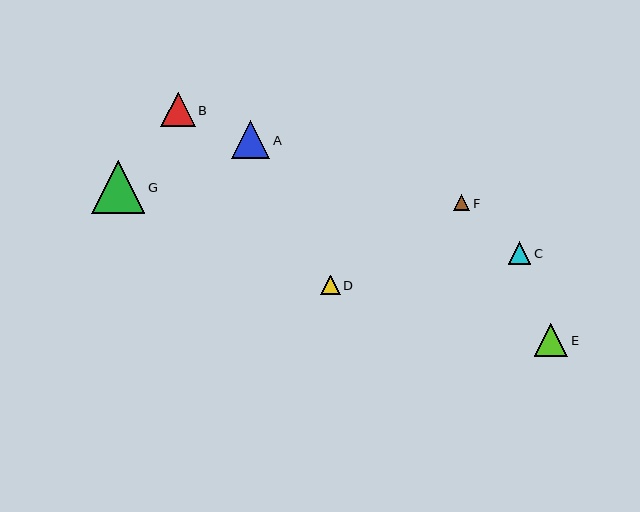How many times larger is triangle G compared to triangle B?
Triangle G is approximately 1.5 times the size of triangle B.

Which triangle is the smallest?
Triangle F is the smallest with a size of approximately 16 pixels.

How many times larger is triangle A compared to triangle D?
Triangle A is approximately 2.0 times the size of triangle D.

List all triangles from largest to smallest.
From largest to smallest: G, A, B, E, C, D, F.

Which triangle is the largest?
Triangle G is the largest with a size of approximately 53 pixels.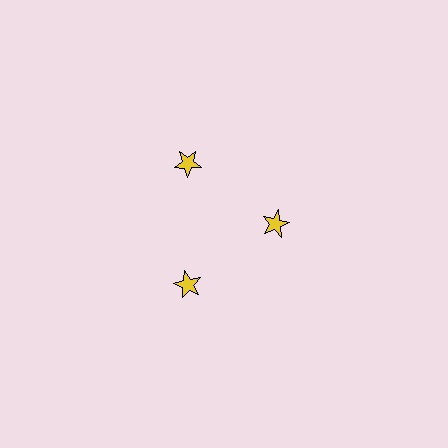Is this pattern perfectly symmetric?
No. The 3 yellow stars are arranged in a ring, but one element near the 3 o'clock position is pulled inward toward the center, breaking the 3-fold rotational symmetry.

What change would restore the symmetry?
The symmetry would be restored by moving it outward, back onto the ring so that all 3 stars sit at equal angles and equal distance from the center.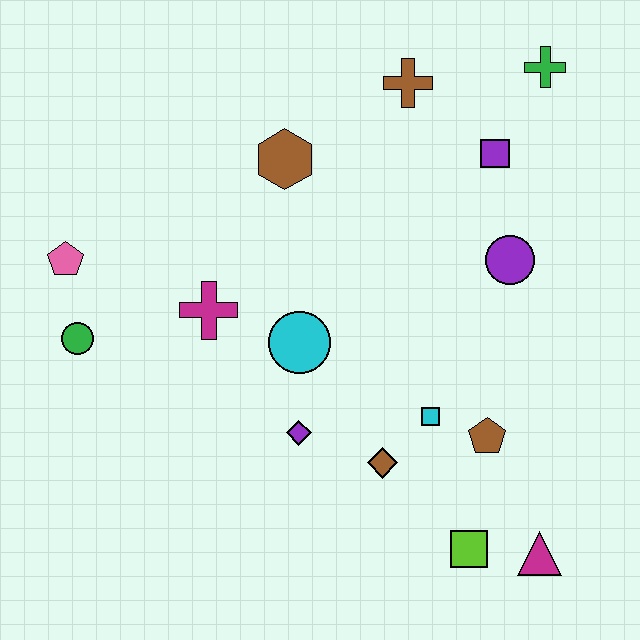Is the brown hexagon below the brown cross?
Yes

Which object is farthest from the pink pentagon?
The magenta triangle is farthest from the pink pentagon.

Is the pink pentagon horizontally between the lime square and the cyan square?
No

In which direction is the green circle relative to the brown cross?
The green circle is to the left of the brown cross.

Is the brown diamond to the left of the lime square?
Yes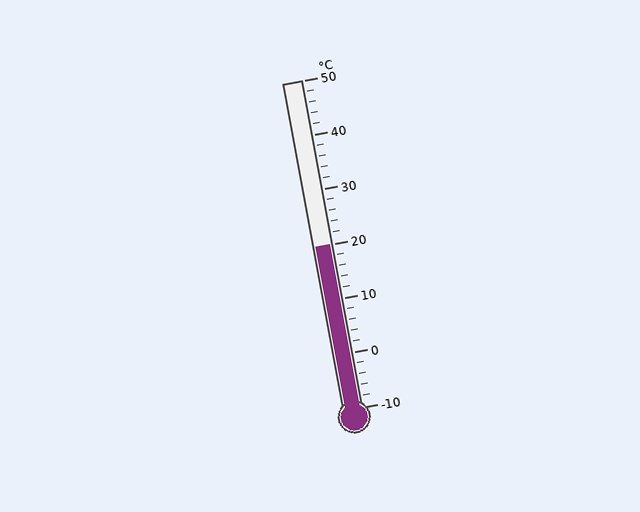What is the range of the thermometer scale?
The thermometer scale ranges from -10°C to 50°C.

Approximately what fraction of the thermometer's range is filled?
The thermometer is filled to approximately 50% of its range.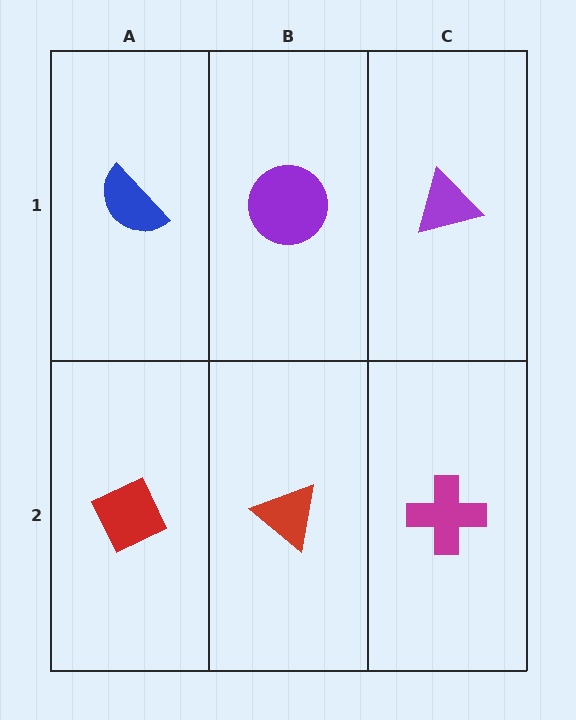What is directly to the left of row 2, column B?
A red diamond.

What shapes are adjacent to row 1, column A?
A red diamond (row 2, column A), a purple circle (row 1, column B).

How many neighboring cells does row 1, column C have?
2.